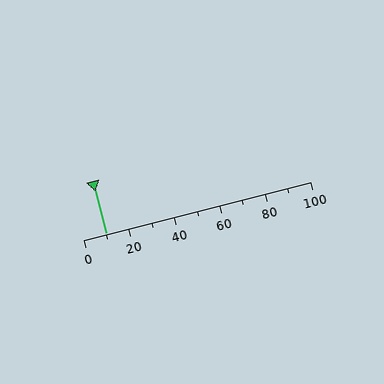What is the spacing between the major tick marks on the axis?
The major ticks are spaced 20 apart.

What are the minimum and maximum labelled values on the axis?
The axis runs from 0 to 100.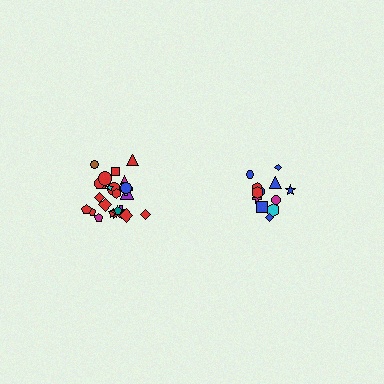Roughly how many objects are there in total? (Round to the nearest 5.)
Roughly 35 objects in total.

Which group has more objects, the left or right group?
The left group.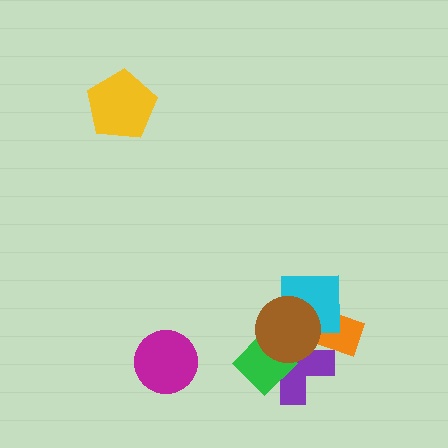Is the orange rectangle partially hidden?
Yes, it is partially covered by another shape.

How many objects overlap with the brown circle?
4 objects overlap with the brown circle.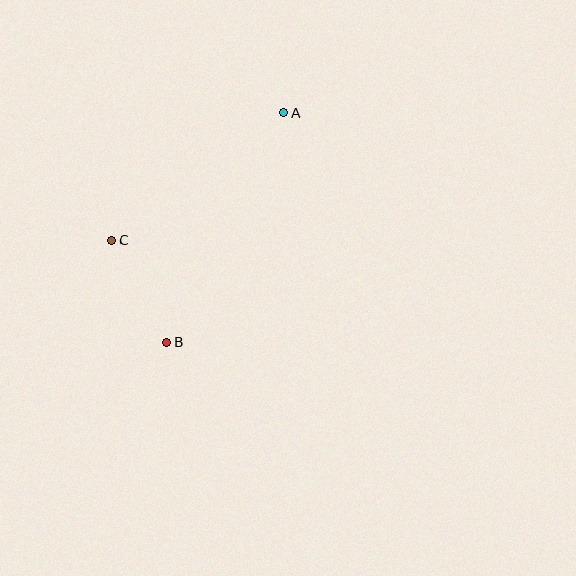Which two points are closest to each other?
Points B and C are closest to each other.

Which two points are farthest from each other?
Points A and B are farthest from each other.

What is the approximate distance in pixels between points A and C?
The distance between A and C is approximately 214 pixels.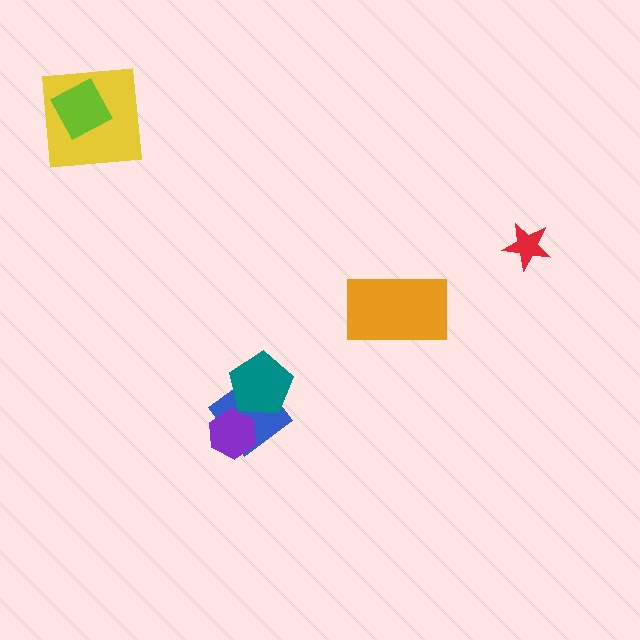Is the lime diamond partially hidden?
No, no other shape covers it.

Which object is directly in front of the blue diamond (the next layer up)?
The teal pentagon is directly in front of the blue diamond.